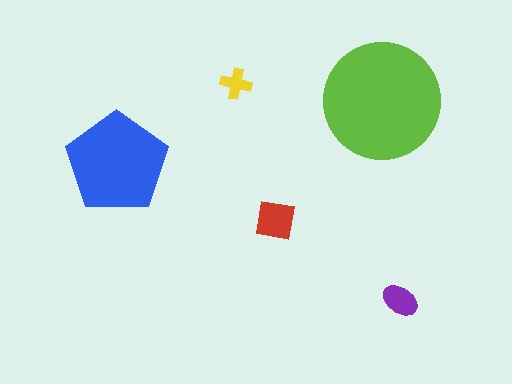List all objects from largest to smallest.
The lime circle, the blue pentagon, the red square, the purple ellipse, the yellow cross.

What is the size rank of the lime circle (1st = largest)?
1st.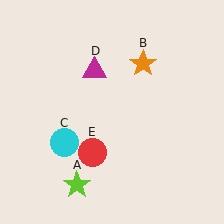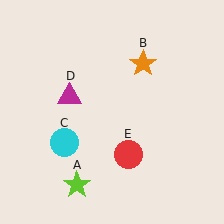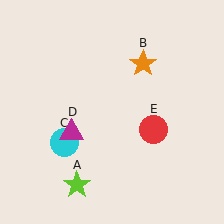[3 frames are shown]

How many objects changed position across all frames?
2 objects changed position: magenta triangle (object D), red circle (object E).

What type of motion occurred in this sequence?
The magenta triangle (object D), red circle (object E) rotated counterclockwise around the center of the scene.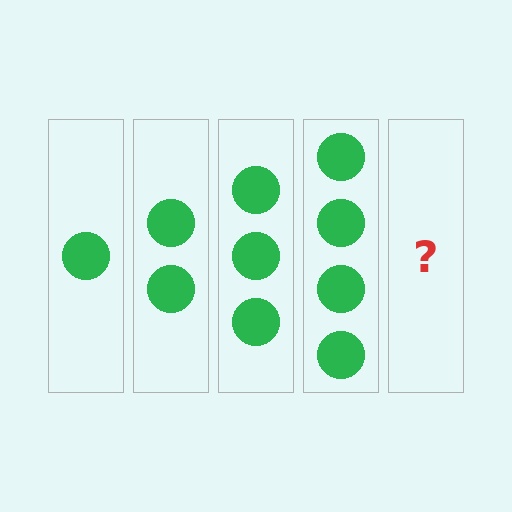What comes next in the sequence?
The next element should be 5 circles.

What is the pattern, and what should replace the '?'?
The pattern is that each step adds one more circle. The '?' should be 5 circles.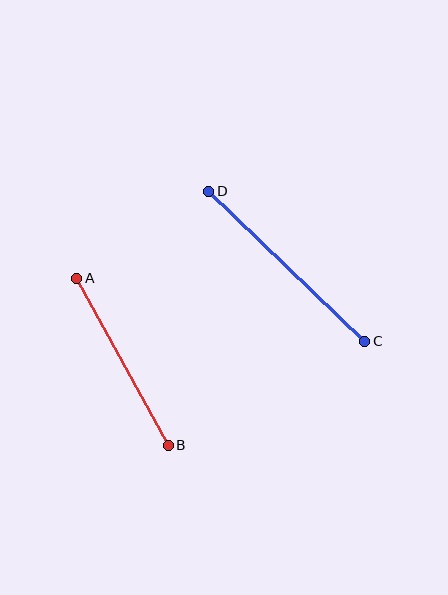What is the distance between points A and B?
The distance is approximately 191 pixels.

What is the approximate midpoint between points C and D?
The midpoint is at approximately (287, 266) pixels.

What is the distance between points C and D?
The distance is approximately 217 pixels.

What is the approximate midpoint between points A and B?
The midpoint is at approximately (122, 362) pixels.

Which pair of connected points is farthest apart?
Points C and D are farthest apart.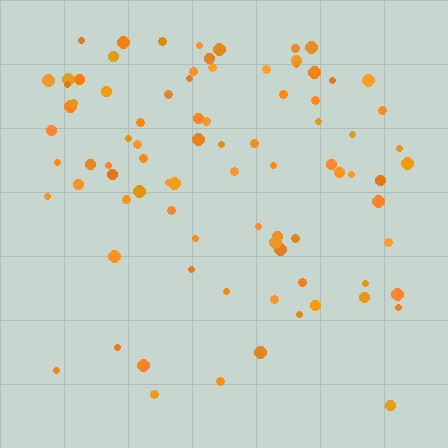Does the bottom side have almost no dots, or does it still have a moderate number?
Still a moderate number, just noticeably fewer than the top.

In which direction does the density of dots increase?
From bottom to top, with the top side densest.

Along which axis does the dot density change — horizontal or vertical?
Vertical.